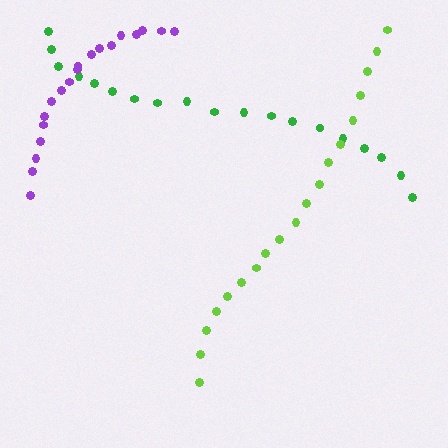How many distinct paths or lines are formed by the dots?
There are 3 distinct paths.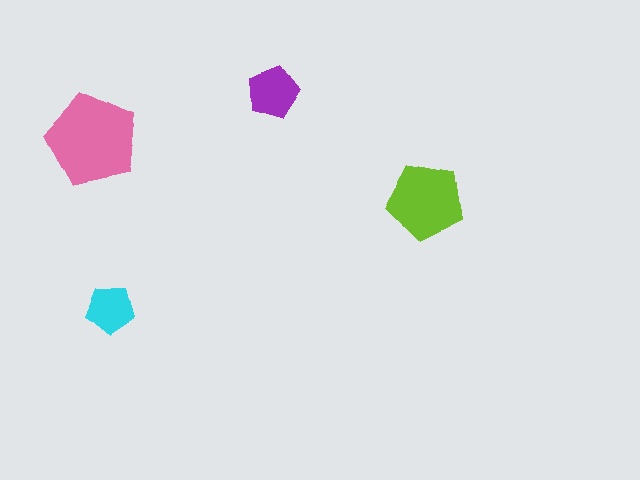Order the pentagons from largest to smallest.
the pink one, the lime one, the purple one, the cyan one.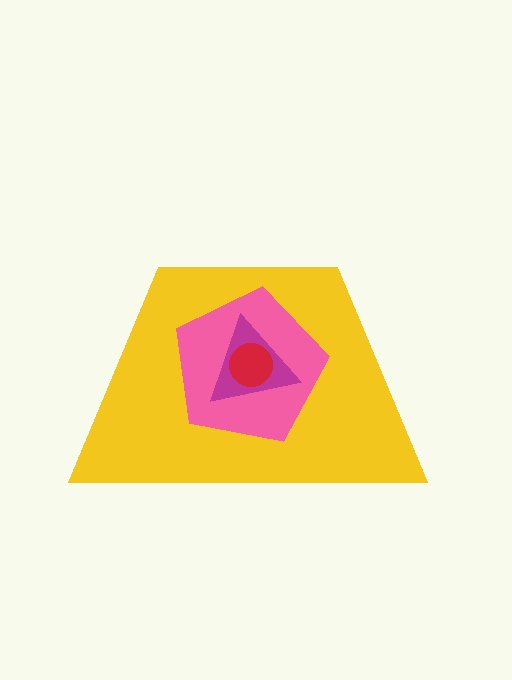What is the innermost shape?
The red circle.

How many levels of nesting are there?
4.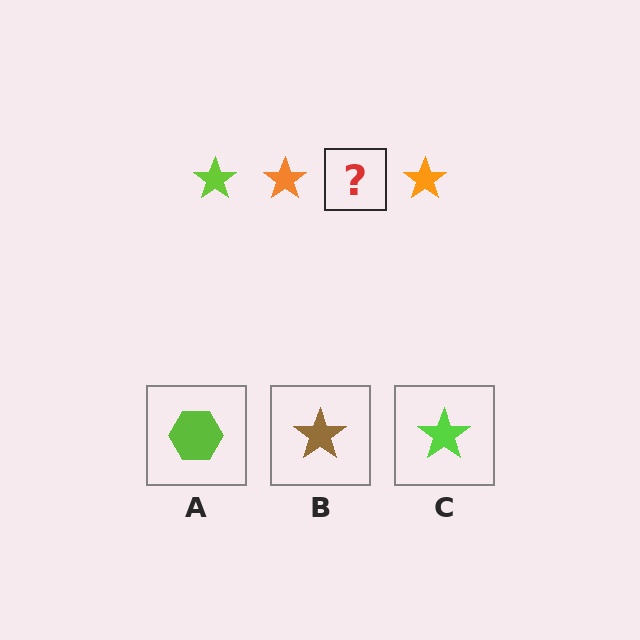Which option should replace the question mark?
Option C.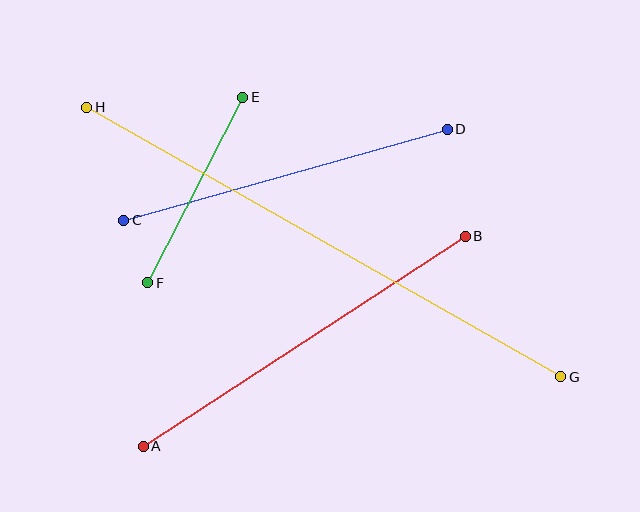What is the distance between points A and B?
The distance is approximately 384 pixels.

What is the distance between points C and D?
The distance is approximately 336 pixels.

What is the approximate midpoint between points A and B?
The midpoint is at approximately (304, 341) pixels.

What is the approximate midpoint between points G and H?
The midpoint is at approximately (324, 242) pixels.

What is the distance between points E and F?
The distance is approximately 209 pixels.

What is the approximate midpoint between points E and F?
The midpoint is at approximately (195, 190) pixels.